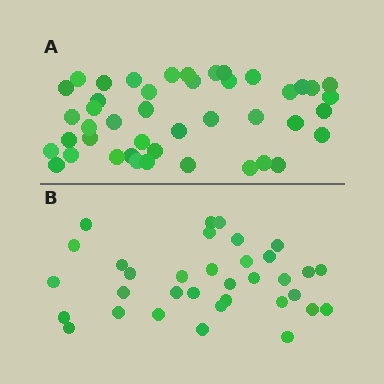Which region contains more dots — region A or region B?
Region A (the top region) has more dots.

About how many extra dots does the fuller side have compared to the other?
Region A has roughly 10 or so more dots than region B.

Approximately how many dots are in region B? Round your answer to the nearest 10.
About 30 dots. (The exact count is 34, which rounds to 30.)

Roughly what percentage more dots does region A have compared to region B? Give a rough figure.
About 30% more.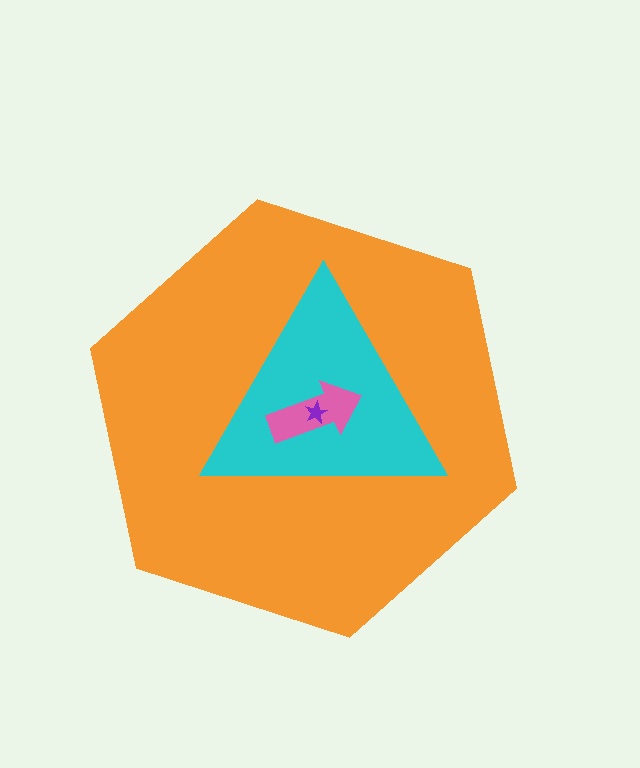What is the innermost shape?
The purple star.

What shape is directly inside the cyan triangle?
The pink arrow.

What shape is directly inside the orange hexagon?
The cyan triangle.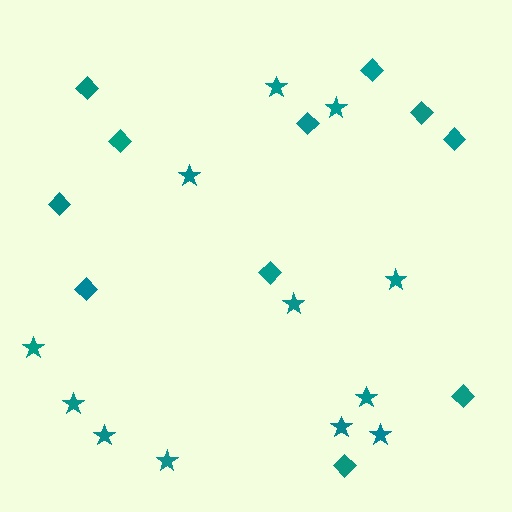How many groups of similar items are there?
There are 2 groups: one group of diamonds (11) and one group of stars (12).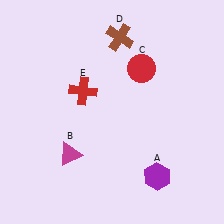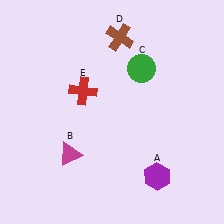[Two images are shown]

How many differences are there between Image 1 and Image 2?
There is 1 difference between the two images.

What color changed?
The circle (C) changed from red in Image 1 to green in Image 2.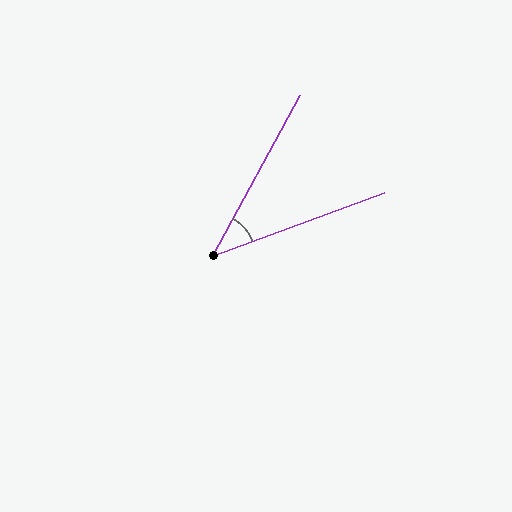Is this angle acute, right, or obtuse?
It is acute.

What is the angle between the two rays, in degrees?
Approximately 41 degrees.